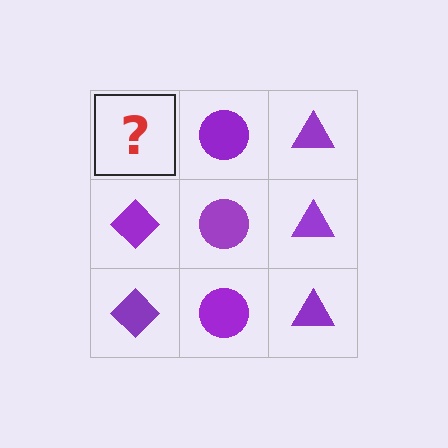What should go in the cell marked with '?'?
The missing cell should contain a purple diamond.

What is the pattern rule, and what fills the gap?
The rule is that each column has a consistent shape. The gap should be filled with a purple diamond.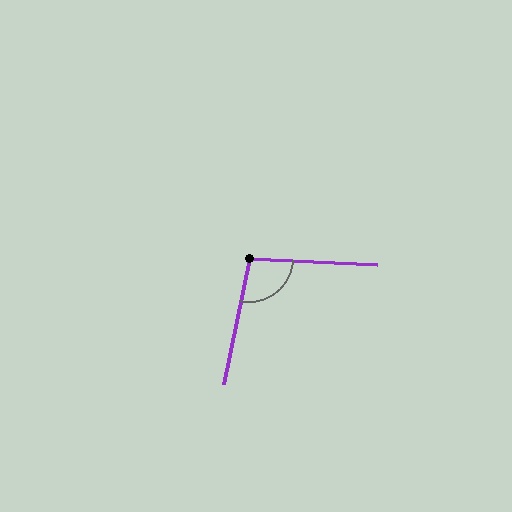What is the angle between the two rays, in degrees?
Approximately 98 degrees.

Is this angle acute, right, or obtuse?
It is obtuse.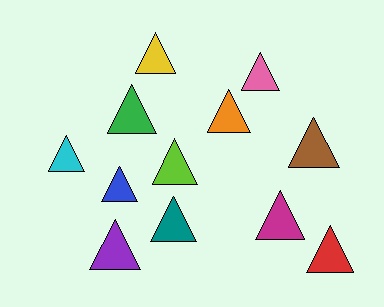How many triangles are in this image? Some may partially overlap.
There are 12 triangles.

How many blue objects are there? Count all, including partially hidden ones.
There is 1 blue object.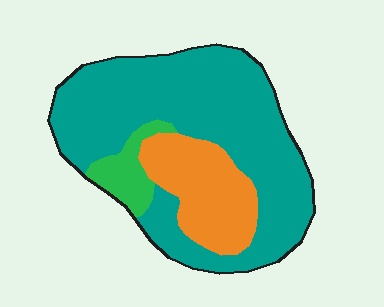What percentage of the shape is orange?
Orange takes up about one fifth (1/5) of the shape.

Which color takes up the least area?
Green, at roughly 10%.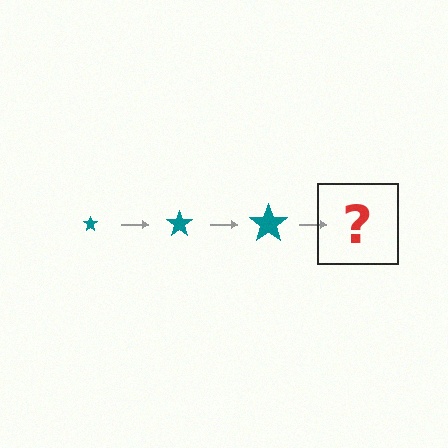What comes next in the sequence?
The next element should be a teal star, larger than the previous one.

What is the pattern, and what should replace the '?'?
The pattern is that the star gets progressively larger each step. The '?' should be a teal star, larger than the previous one.